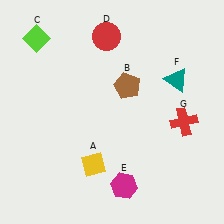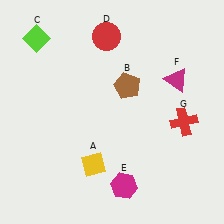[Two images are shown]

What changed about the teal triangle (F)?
In Image 1, F is teal. In Image 2, it changed to magenta.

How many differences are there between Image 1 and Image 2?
There is 1 difference between the two images.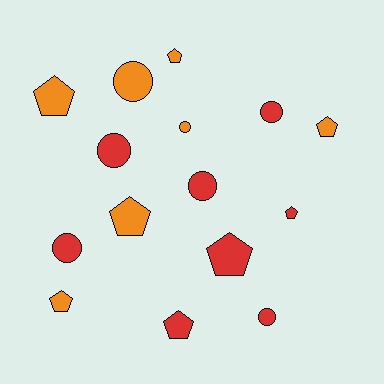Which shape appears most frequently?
Pentagon, with 8 objects.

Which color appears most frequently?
Red, with 8 objects.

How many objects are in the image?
There are 15 objects.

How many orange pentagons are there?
There are 5 orange pentagons.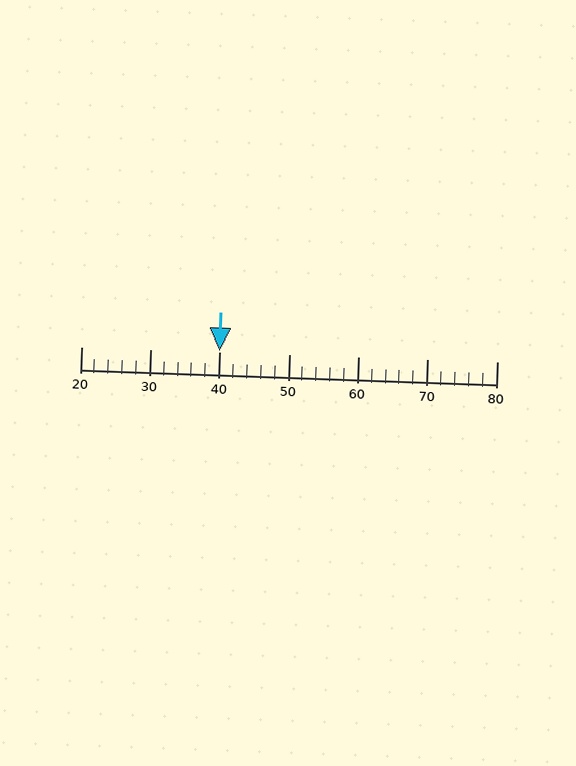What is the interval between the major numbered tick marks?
The major tick marks are spaced 10 units apart.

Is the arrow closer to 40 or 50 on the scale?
The arrow is closer to 40.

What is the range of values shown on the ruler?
The ruler shows values from 20 to 80.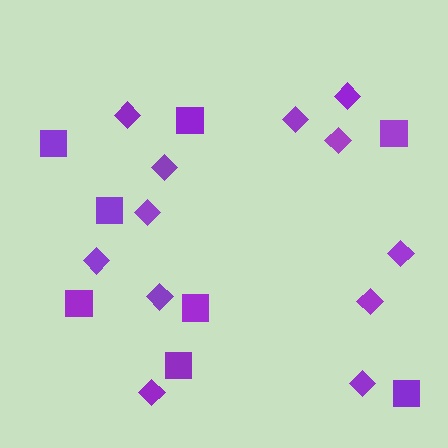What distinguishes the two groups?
There are 2 groups: one group of squares (8) and one group of diamonds (12).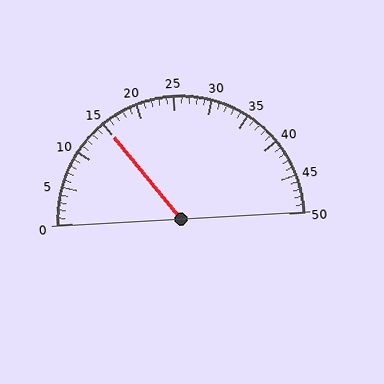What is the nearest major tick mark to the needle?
The nearest major tick mark is 15.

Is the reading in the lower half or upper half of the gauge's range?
The reading is in the lower half of the range (0 to 50).